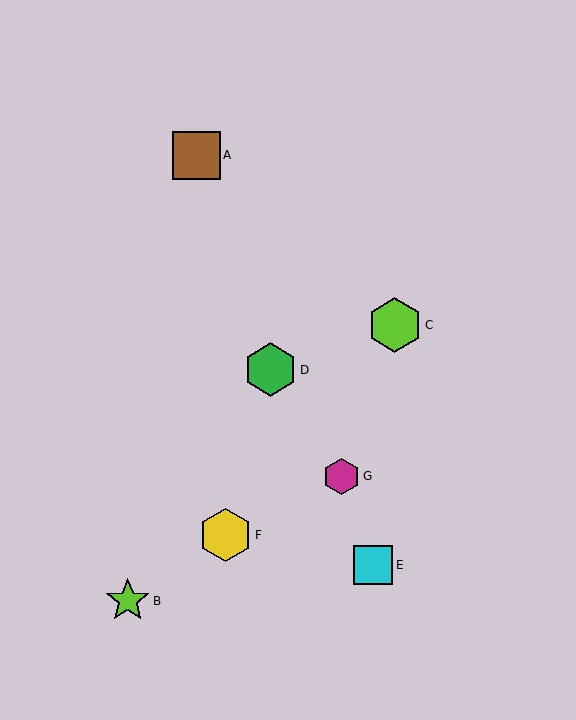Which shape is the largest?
The lime hexagon (labeled C) is the largest.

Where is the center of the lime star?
The center of the lime star is at (128, 601).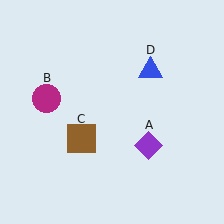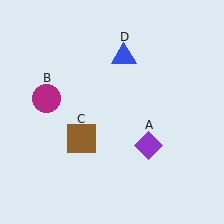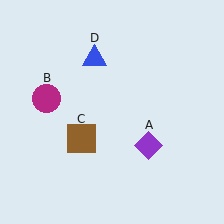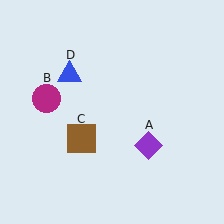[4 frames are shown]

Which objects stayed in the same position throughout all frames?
Purple diamond (object A) and magenta circle (object B) and brown square (object C) remained stationary.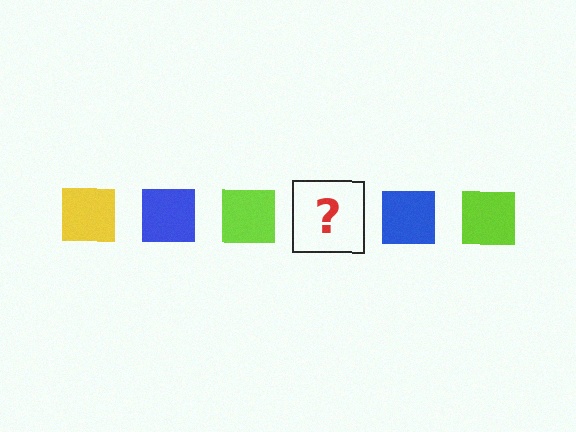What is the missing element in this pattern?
The missing element is a yellow square.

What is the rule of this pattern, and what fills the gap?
The rule is that the pattern cycles through yellow, blue, lime squares. The gap should be filled with a yellow square.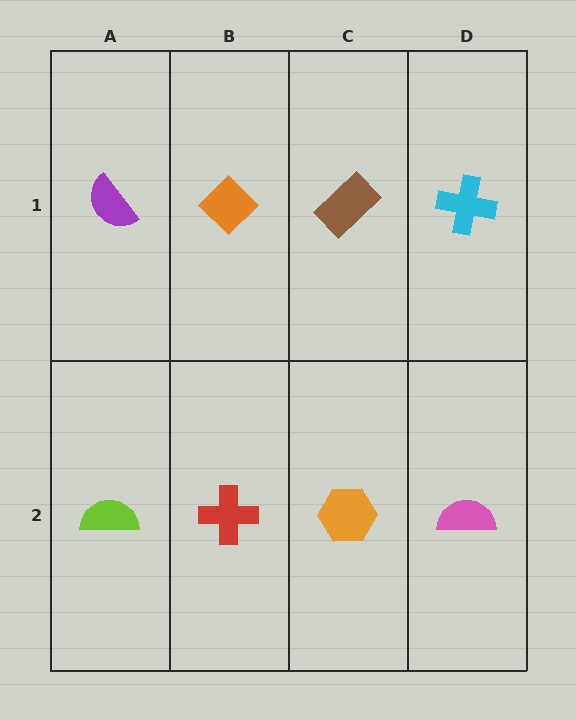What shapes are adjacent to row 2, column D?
A cyan cross (row 1, column D), an orange hexagon (row 2, column C).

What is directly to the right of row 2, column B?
An orange hexagon.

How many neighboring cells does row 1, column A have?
2.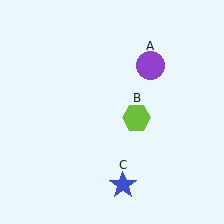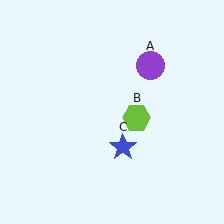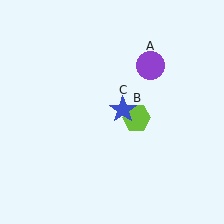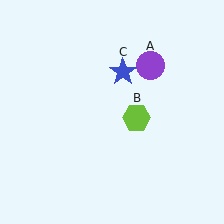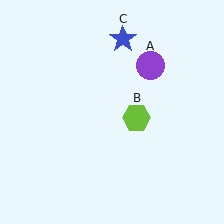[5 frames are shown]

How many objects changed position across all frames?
1 object changed position: blue star (object C).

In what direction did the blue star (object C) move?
The blue star (object C) moved up.